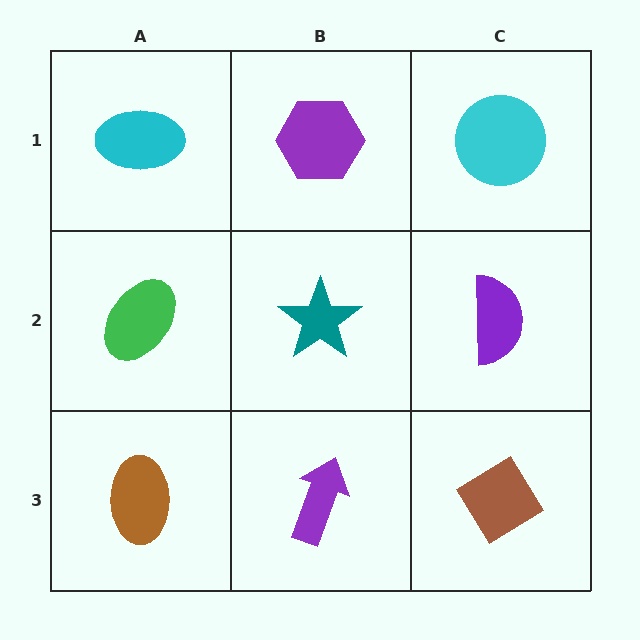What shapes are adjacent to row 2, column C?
A cyan circle (row 1, column C), a brown diamond (row 3, column C), a teal star (row 2, column B).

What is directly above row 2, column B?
A purple hexagon.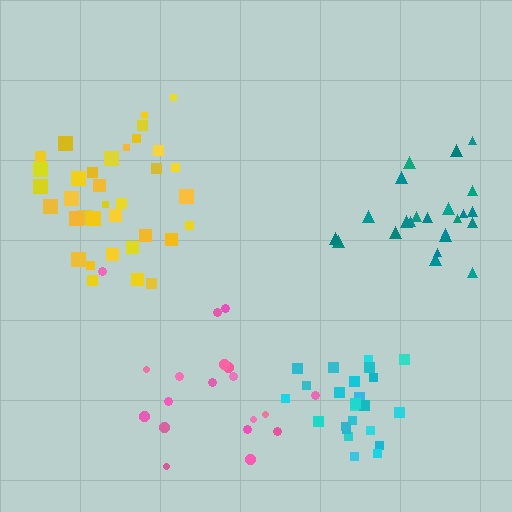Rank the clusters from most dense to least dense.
cyan, teal, yellow, pink.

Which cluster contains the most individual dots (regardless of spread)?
Yellow (35).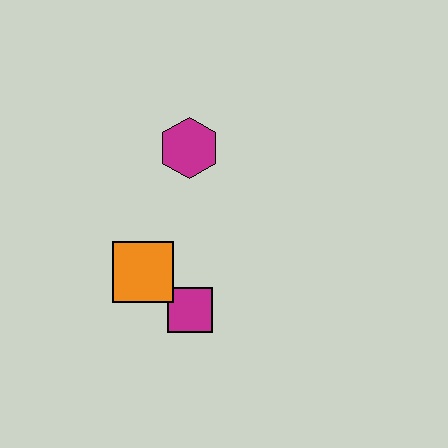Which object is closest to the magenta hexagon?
The orange square is closest to the magenta hexagon.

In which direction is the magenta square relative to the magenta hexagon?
The magenta square is below the magenta hexagon.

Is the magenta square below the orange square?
Yes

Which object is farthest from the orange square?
The magenta hexagon is farthest from the orange square.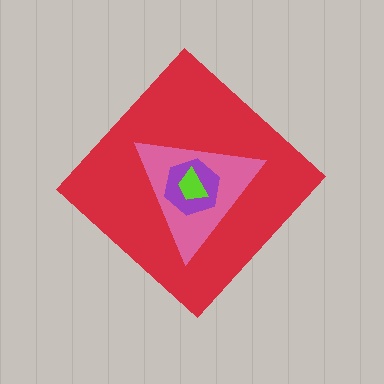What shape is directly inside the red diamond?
The pink triangle.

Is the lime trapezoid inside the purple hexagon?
Yes.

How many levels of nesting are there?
4.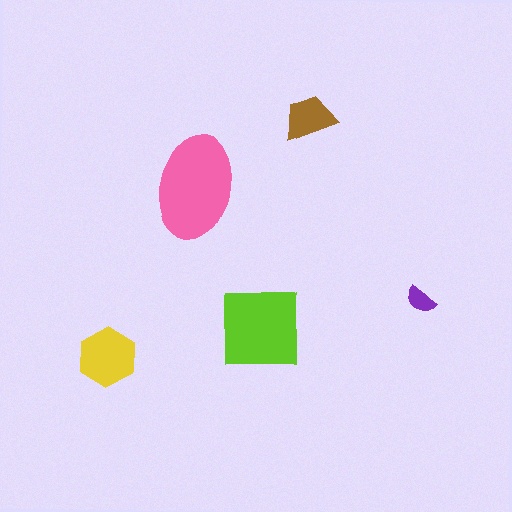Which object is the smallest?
The purple semicircle.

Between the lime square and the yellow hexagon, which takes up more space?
The lime square.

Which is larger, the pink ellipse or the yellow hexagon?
The pink ellipse.